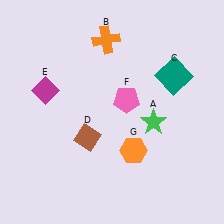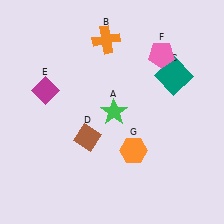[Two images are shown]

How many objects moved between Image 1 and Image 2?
2 objects moved between the two images.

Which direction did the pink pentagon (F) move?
The pink pentagon (F) moved up.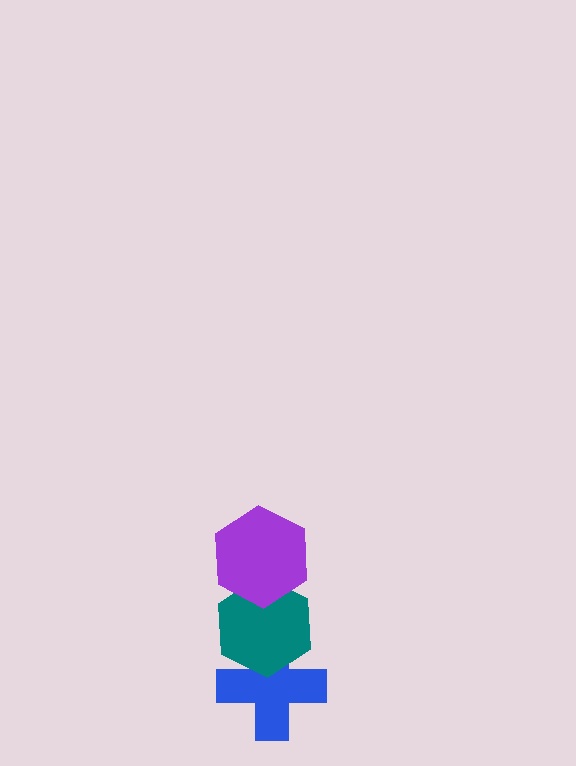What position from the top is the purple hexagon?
The purple hexagon is 1st from the top.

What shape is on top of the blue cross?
The teal hexagon is on top of the blue cross.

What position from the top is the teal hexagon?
The teal hexagon is 2nd from the top.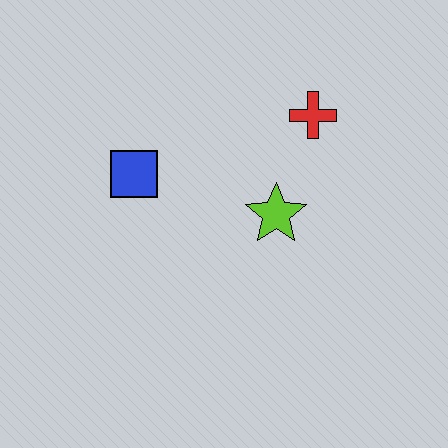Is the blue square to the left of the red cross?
Yes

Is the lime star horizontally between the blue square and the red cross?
Yes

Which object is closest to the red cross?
The lime star is closest to the red cross.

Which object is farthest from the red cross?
The blue square is farthest from the red cross.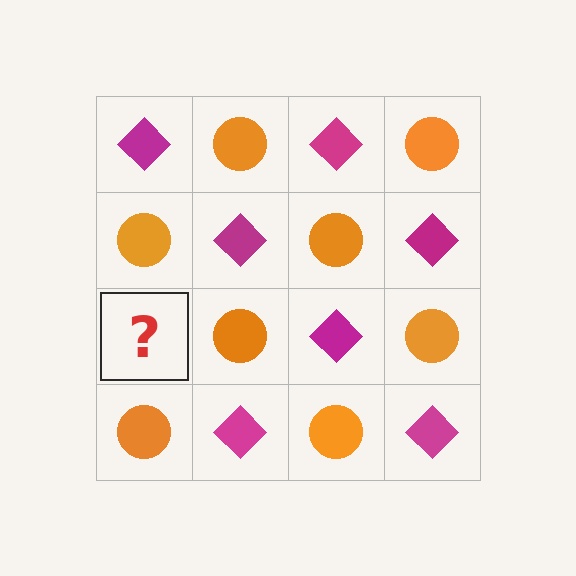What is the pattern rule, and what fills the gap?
The rule is that it alternates magenta diamond and orange circle in a checkerboard pattern. The gap should be filled with a magenta diamond.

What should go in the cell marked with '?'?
The missing cell should contain a magenta diamond.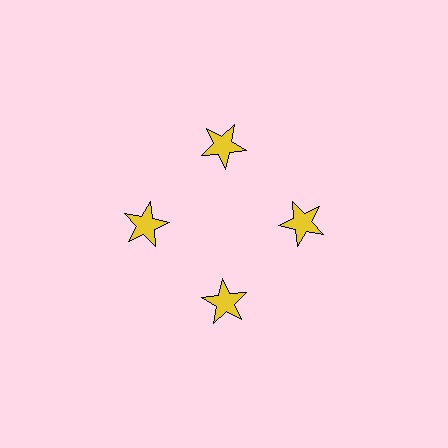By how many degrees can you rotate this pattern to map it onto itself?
The pattern maps onto itself every 90 degrees of rotation.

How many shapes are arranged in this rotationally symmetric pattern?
There are 4 shapes, arranged in 4 groups of 1.